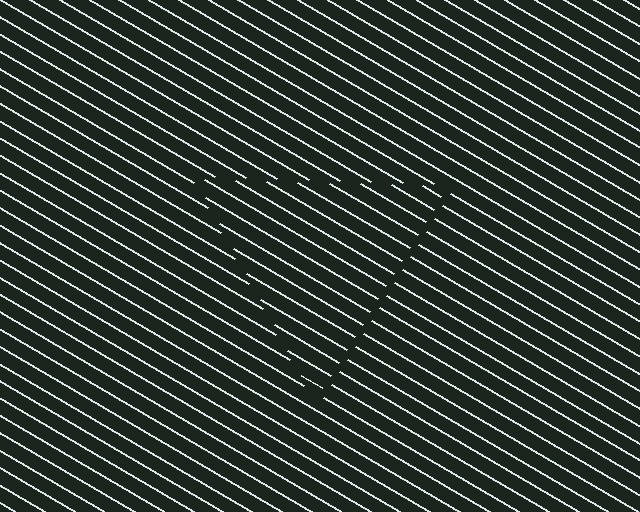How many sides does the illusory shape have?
3 sides — the line-ends trace a triangle.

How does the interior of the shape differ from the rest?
The interior of the shape contains the same grating, shifted by half a period — the contour is defined by the phase discontinuity where line-ends from the inner and outer gratings abut.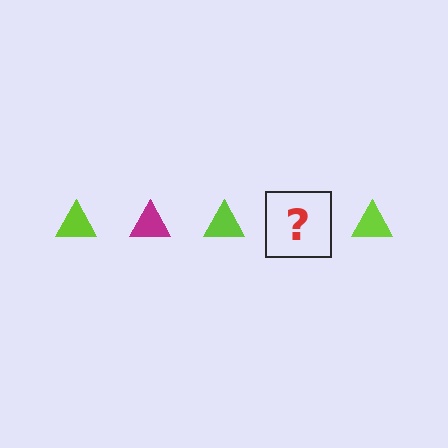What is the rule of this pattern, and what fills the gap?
The rule is that the pattern cycles through lime, magenta triangles. The gap should be filled with a magenta triangle.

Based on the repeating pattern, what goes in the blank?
The blank should be a magenta triangle.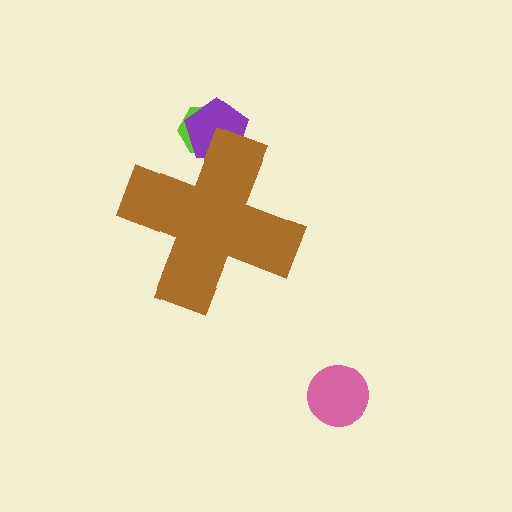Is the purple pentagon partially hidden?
Yes, the purple pentagon is partially hidden behind the brown cross.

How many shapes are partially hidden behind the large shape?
2 shapes are partially hidden.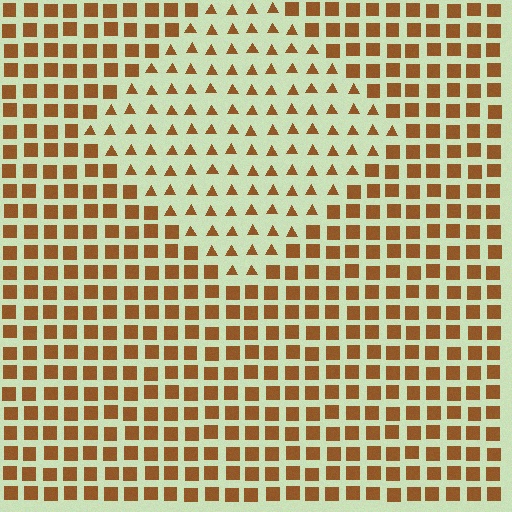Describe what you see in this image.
The image is filled with small brown elements arranged in a uniform grid. A diamond-shaped region contains triangles, while the surrounding area contains squares. The boundary is defined purely by the change in element shape.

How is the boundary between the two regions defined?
The boundary is defined by a change in element shape: triangles inside vs. squares outside. All elements share the same color and spacing.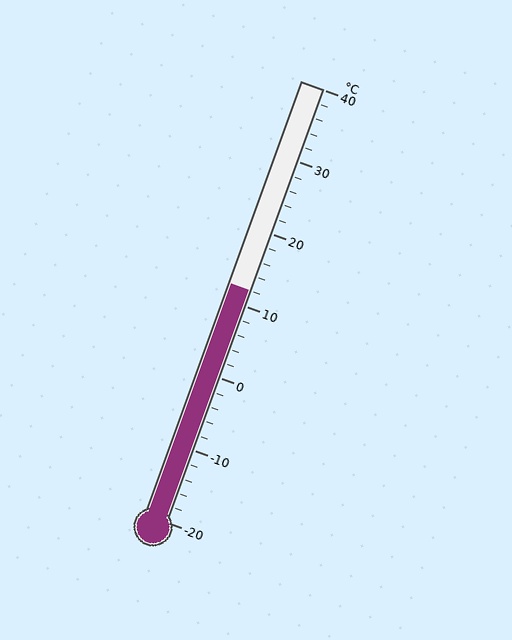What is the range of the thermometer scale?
The thermometer scale ranges from -20°C to 40°C.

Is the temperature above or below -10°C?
The temperature is above -10°C.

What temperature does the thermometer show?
The thermometer shows approximately 12°C.